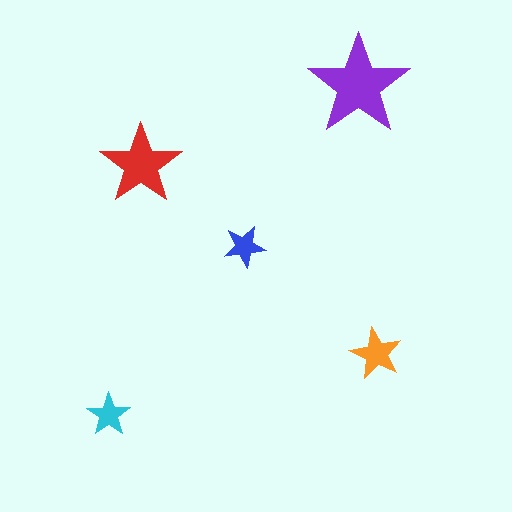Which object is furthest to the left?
The cyan star is leftmost.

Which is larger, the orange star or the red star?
The red one.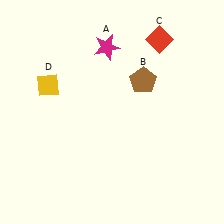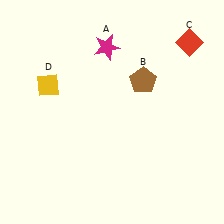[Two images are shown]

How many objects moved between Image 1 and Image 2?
1 object moved between the two images.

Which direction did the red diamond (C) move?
The red diamond (C) moved right.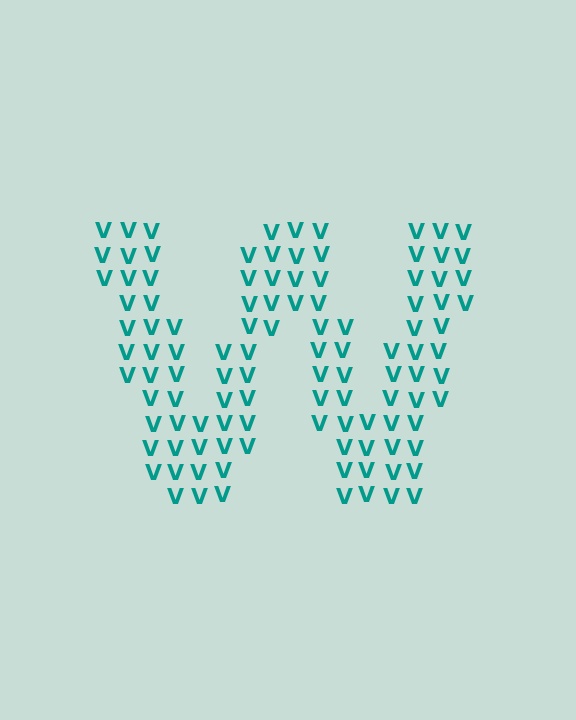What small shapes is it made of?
It is made of small letter V's.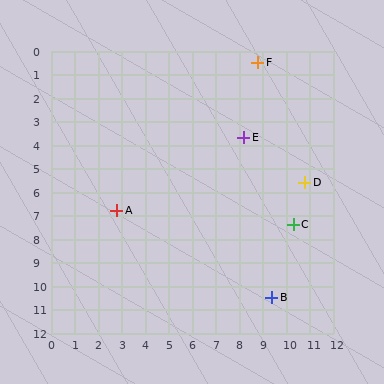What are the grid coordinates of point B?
Point B is at approximately (9.4, 10.5).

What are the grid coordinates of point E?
Point E is at approximately (8.2, 3.7).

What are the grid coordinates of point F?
Point F is at approximately (8.8, 0.5).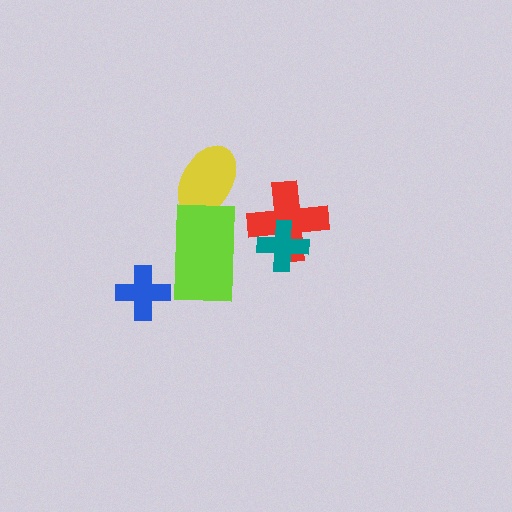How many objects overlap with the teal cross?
1 object overlaps with the teal cross.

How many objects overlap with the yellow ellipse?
1 object overlaps with the yellow ellipse.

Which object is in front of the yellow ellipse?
The lime rectangle is in front of the yellow ellipse.